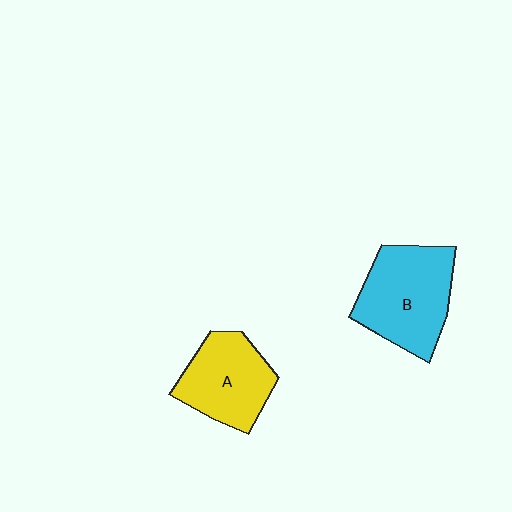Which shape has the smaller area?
Shape A (yellow).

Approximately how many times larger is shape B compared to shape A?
Approximately 1.2 times.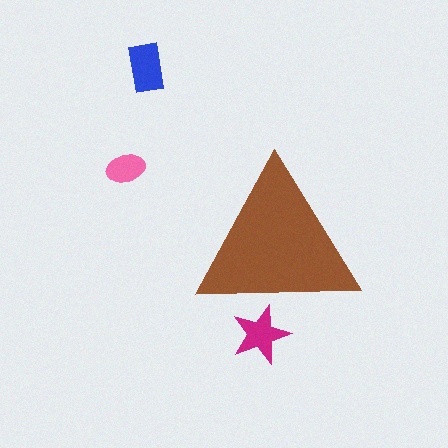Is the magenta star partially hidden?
Yes, the magenta star is partially hidden behind the brown triangle.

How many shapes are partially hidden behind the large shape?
1 shape is partially hidden.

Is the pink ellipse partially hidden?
No, the pink ellipse is fully visible.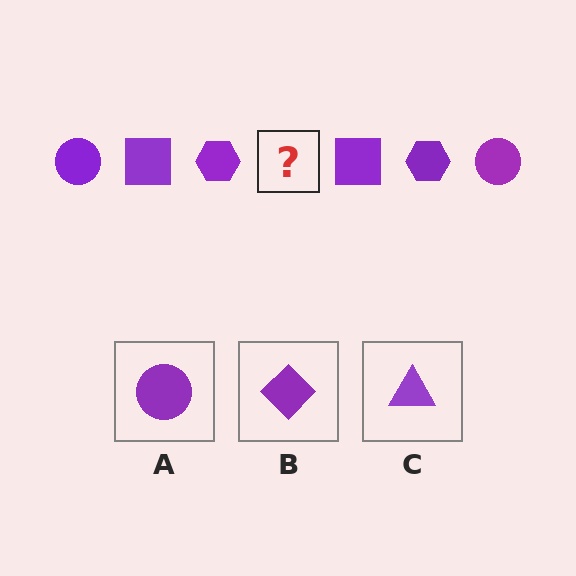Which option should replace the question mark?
Option A.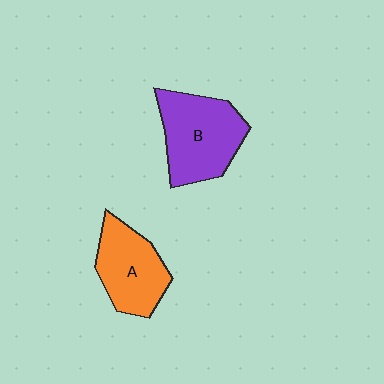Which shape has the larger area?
Shape B (purple).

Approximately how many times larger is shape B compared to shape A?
Approximately 1.2 times.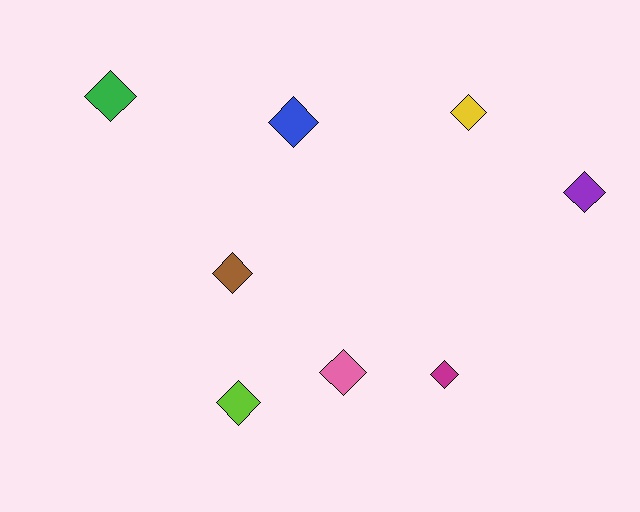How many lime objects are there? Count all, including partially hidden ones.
There is 1 lime object.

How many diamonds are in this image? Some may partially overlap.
There are 8 diamonds.